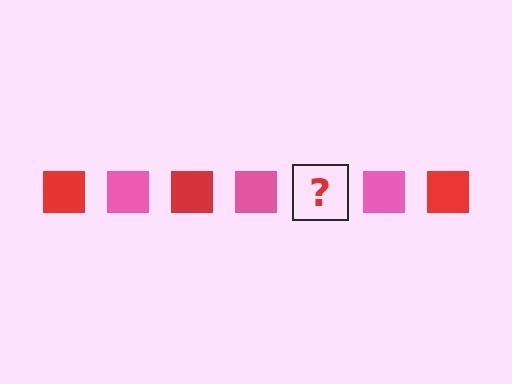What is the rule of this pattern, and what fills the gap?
The rule is that the pattern cycles through red, pink squares. The gap should be filled with a red square.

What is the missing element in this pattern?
The missing element is a red square.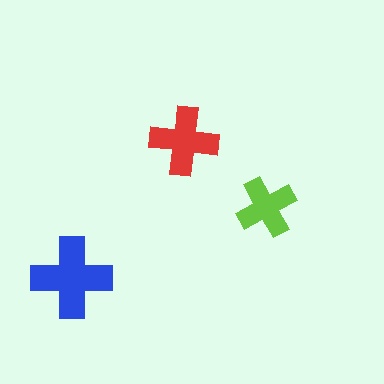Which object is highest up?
The red cross is topmost.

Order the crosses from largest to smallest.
the blue one, the red one, the lime one.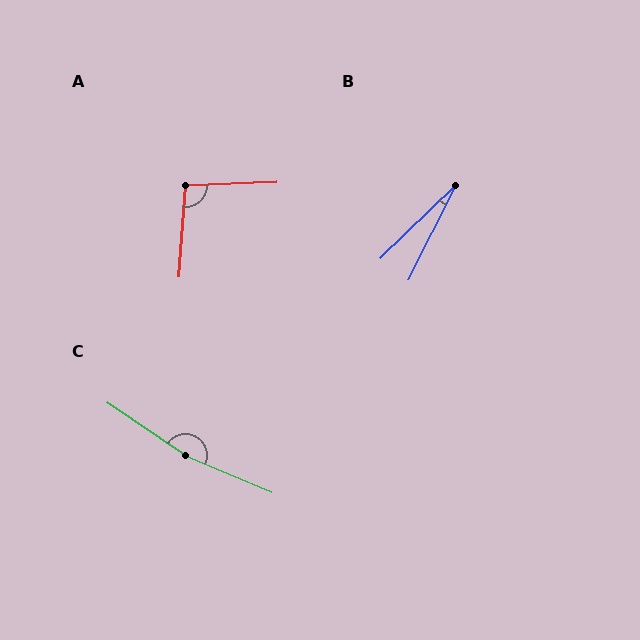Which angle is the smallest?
B, at approximately 19 degrees.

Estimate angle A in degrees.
Approximately 96 degrees.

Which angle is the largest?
C, at approximately 169 degrees.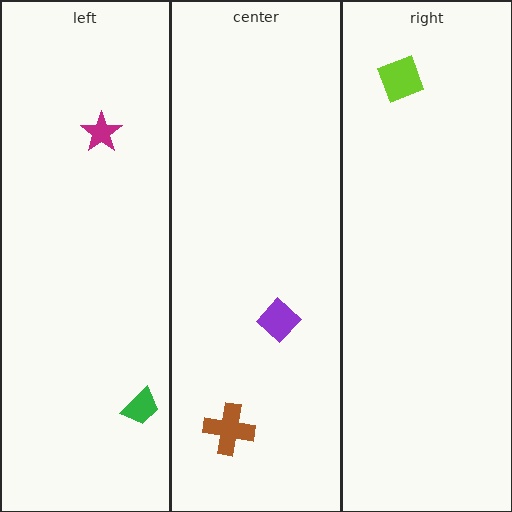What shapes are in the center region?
The purple diamond, the brown cross.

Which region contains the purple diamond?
The center region.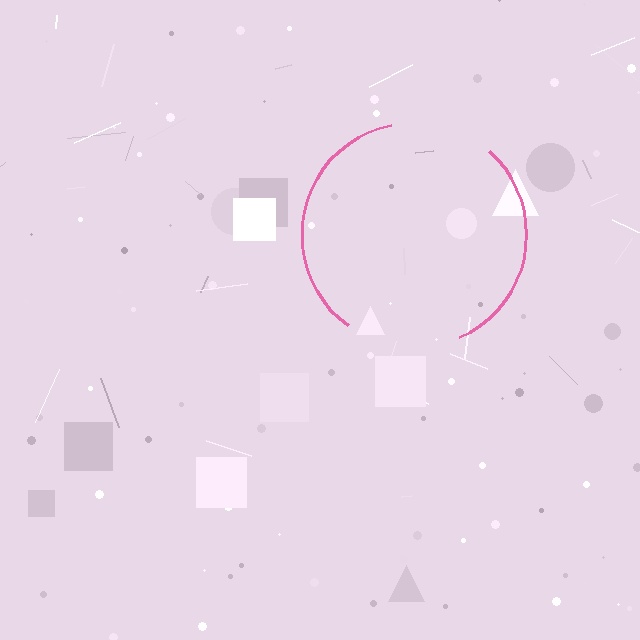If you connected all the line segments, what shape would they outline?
They would outline a circle.